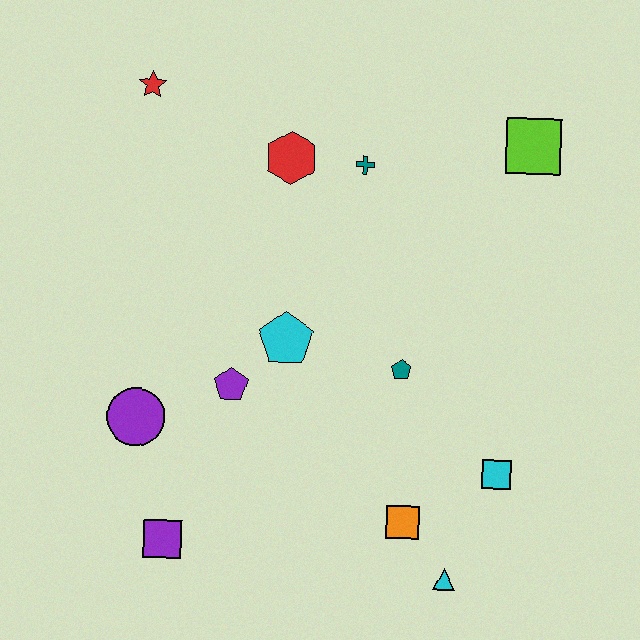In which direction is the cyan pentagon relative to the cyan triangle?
The cyan pentagon is above the cyan triangle.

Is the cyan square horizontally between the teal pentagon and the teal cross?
No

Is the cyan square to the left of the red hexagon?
No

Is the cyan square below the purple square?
No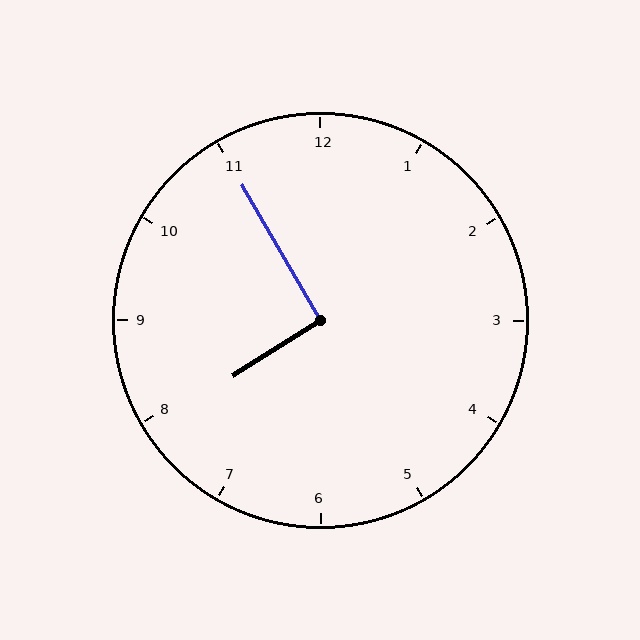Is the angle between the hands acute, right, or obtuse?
It is right.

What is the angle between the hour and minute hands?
Approximately 92 degrees.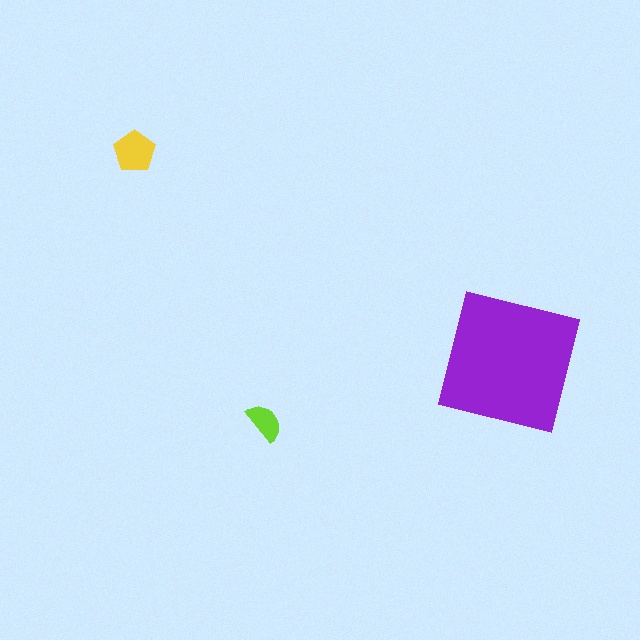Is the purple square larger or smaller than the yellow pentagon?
Larger.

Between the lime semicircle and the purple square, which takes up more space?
The purple square.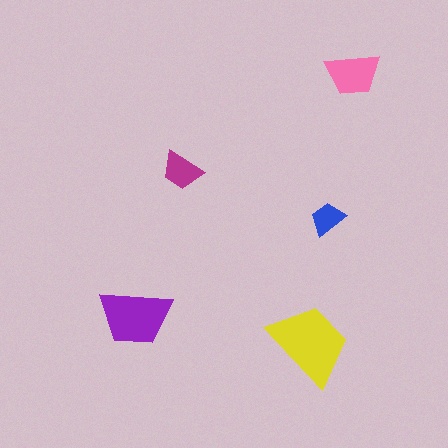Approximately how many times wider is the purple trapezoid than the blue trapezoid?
About 2 times wider.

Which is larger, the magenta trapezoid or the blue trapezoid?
The magenta one.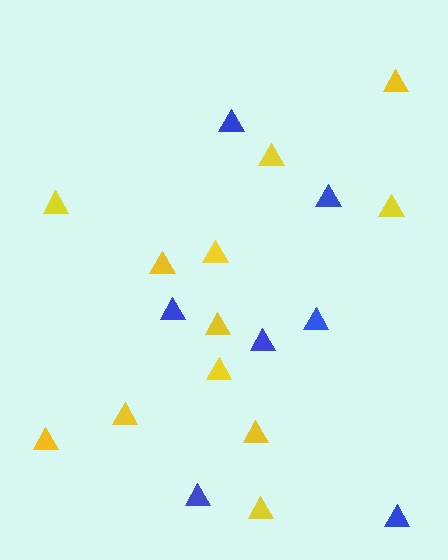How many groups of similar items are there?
There are 2 groups: one group of yellow triangles (12) and one group of blue triangles (7).